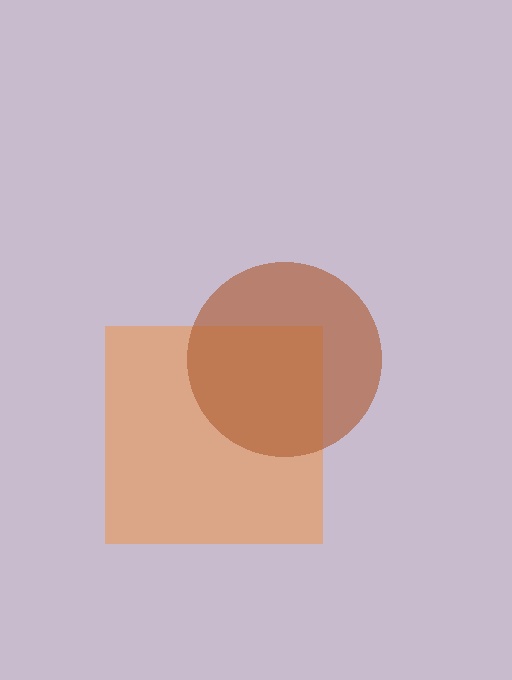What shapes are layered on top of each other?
The layered shapes are: an orange square, a brown circle.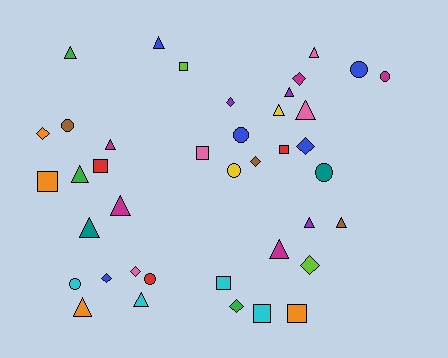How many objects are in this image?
There are 40 objects.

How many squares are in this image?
There are 8 squares.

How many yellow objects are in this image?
There are 2 yellow objects.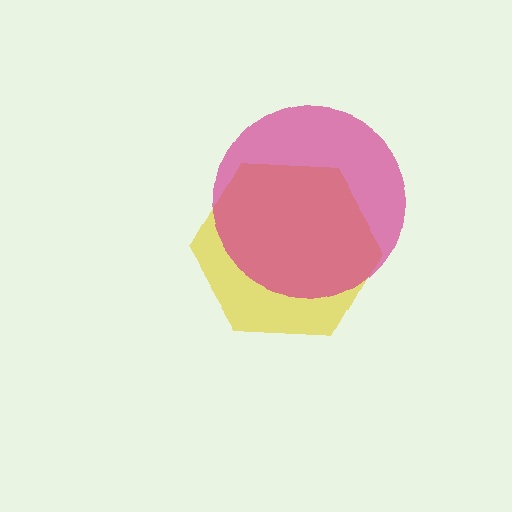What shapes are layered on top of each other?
The layered shapes are: a yellow hexagon, a magenta circle.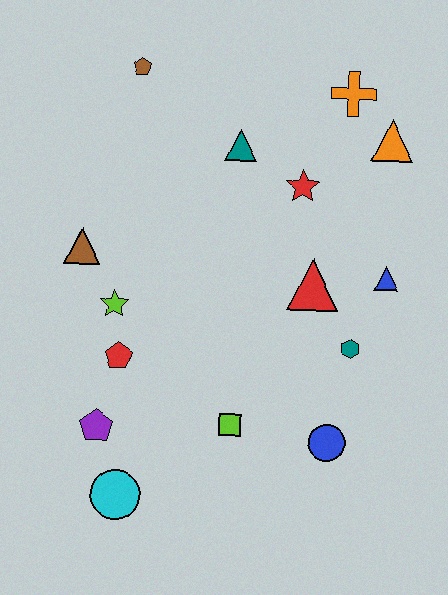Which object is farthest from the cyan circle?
The orange cross is farthest from the cyan circle.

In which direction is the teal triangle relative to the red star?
The teal triangle is to the left of the red star.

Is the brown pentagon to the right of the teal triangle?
No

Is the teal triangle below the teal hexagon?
No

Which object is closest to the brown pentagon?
The teal triangle is closest to the brown pentagon.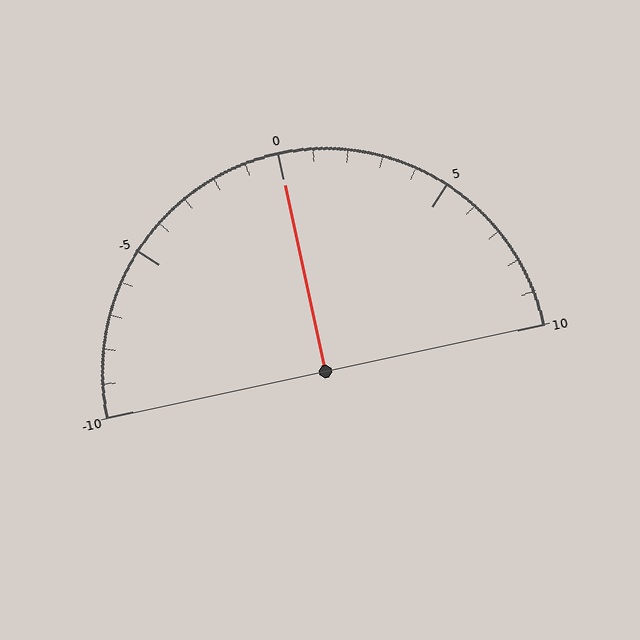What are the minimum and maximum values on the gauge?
The gauge ranges from -10 to 10.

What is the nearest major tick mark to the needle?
The nearest major tick mark is 0.